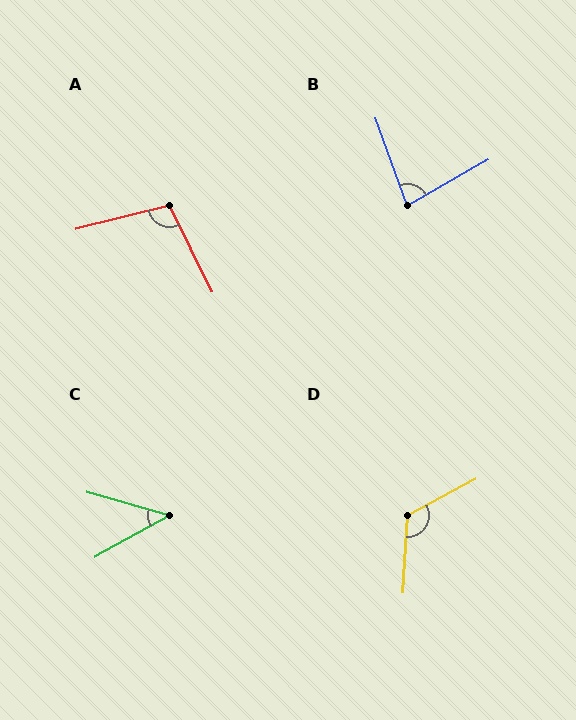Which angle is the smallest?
C, at approximately 45 degrees.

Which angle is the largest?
D, at approximately 121 degrees.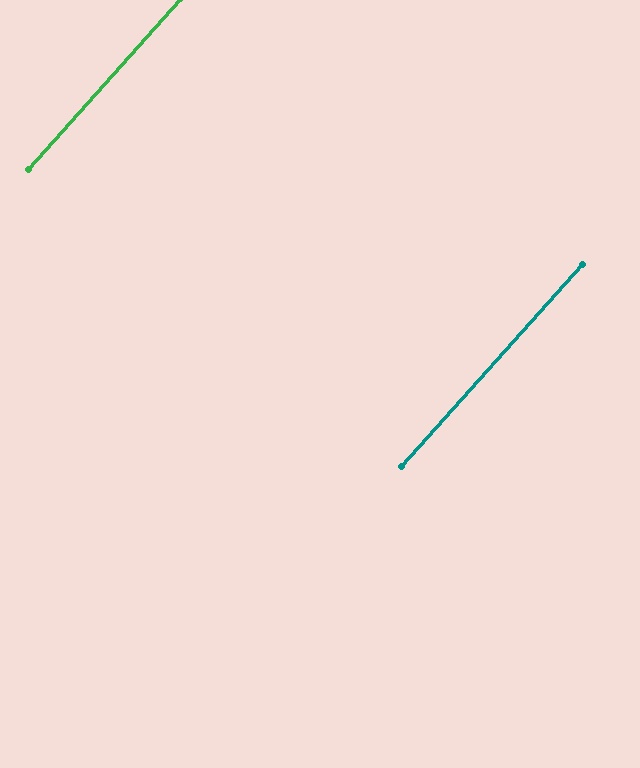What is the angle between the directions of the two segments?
Approximately 0 degrees.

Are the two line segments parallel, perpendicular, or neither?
Parallel — their directions differ by only 0.4°.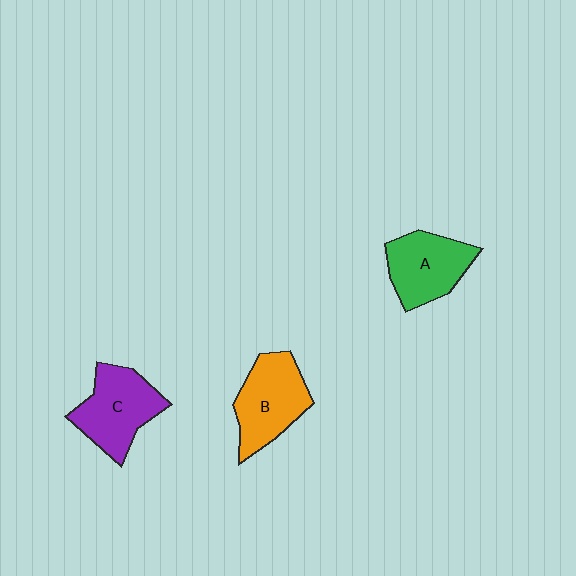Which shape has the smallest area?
Shape A (green).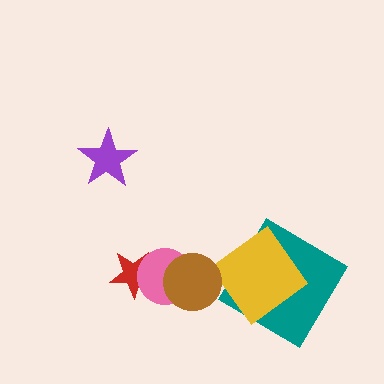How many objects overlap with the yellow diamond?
1 object overlaps with the yellow diamond.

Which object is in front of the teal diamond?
The yellow diamond is in front of the teal diamond.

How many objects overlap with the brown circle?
1 object overlaps with the brown circle.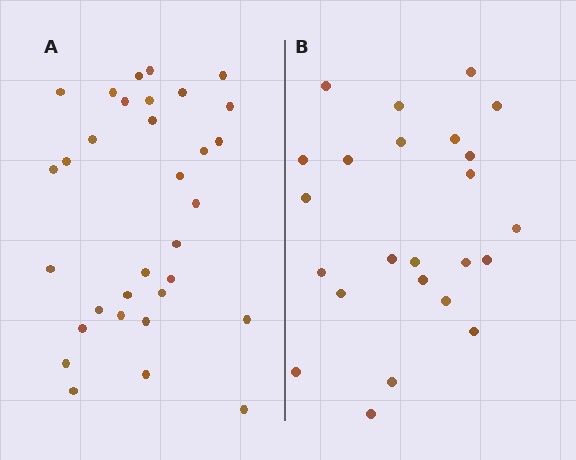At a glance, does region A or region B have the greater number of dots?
Region A (the left region) has more dots.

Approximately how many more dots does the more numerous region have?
Region A has roughly 8 or so more dots than region B.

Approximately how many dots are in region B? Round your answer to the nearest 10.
About 20 dots. (The exact count is 24, which rounds to 20.)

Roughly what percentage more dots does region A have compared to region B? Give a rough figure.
About 35% more.